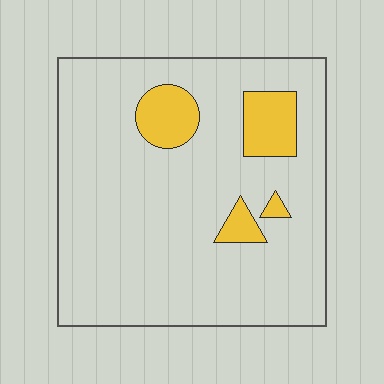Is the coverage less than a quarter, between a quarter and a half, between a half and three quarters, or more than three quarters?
Less than a quarter.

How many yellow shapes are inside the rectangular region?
4.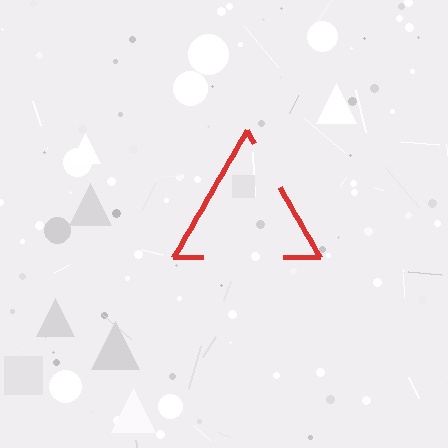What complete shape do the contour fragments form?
The contour fragments form a triangle.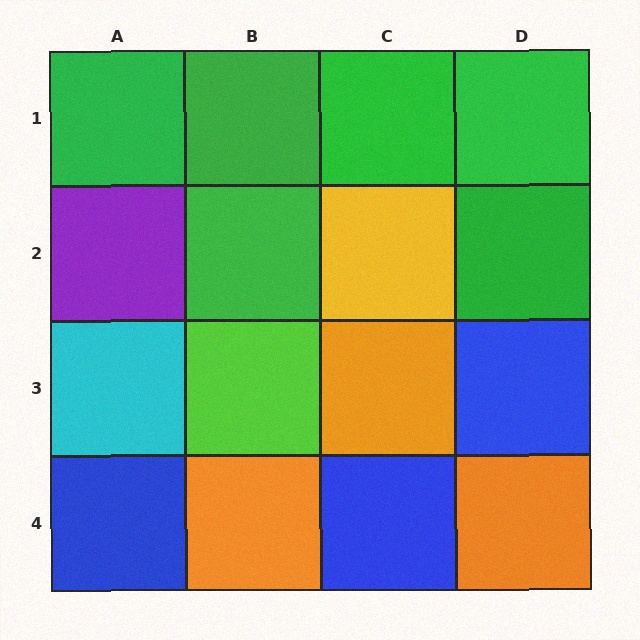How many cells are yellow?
1 cell is yellow.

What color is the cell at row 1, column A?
Green.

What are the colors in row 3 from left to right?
Cyan, lime, orange, blue.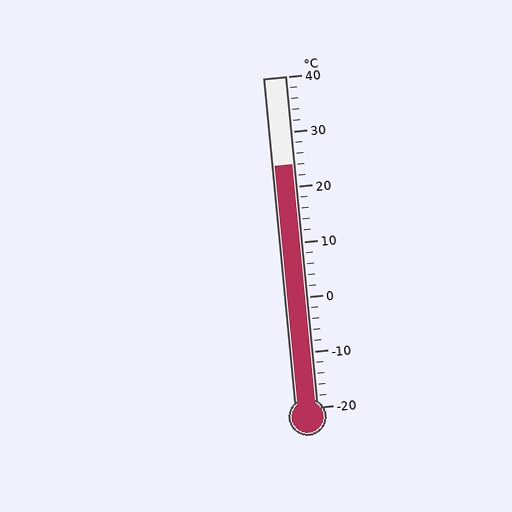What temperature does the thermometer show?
The thermometer shows approximately 24°C.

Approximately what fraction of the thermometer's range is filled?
The thermometer is filled to approximately 75% of its range.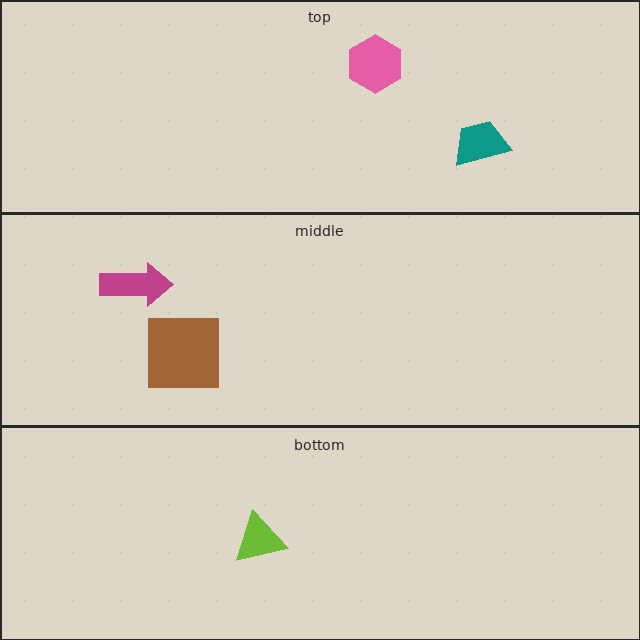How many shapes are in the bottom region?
1.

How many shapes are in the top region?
2.